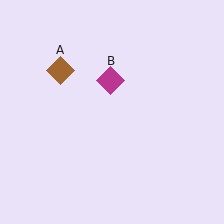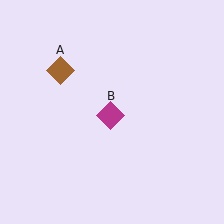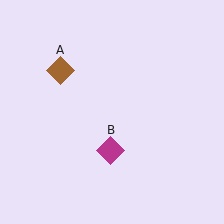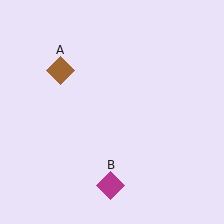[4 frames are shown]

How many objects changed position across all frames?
1 object changed position: magenta diamond (object B).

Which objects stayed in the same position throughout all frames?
Brown diamond (object A) remained stationary.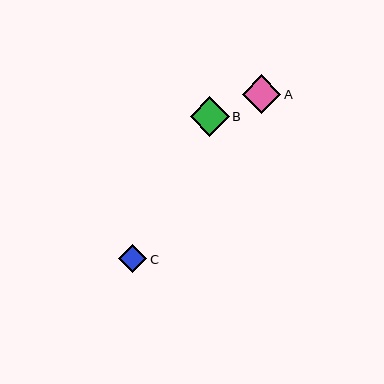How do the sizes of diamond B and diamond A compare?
Diamond B and diamond A are approximately the same size.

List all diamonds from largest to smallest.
From largest to smallest: B, A, C.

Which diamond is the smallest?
Diamond C is the smallest with a size of approximately 28 pixels.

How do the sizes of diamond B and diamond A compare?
Diamond B and diamond A are approximately the same size.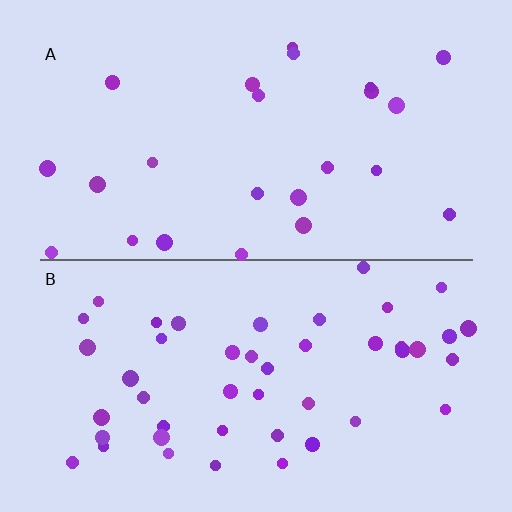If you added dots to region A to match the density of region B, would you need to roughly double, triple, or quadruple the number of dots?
Approximately double.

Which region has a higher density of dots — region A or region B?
B (the bottom).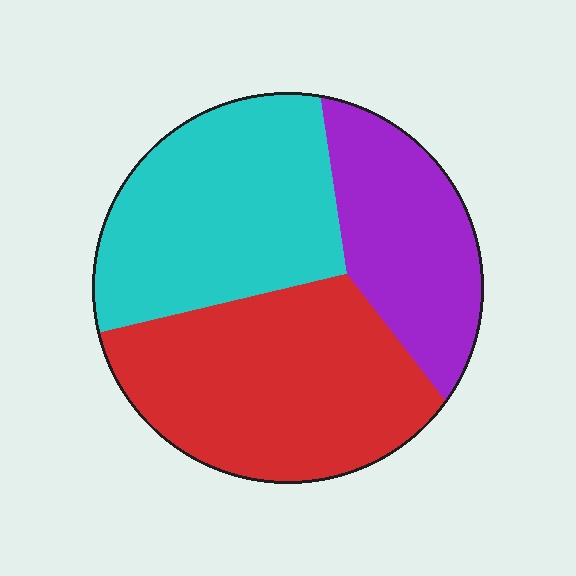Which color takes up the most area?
Red, at roughly 40%.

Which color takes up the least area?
Purple, at roughly 25%.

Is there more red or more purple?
Red.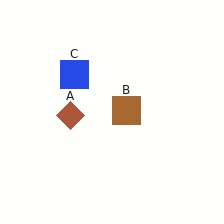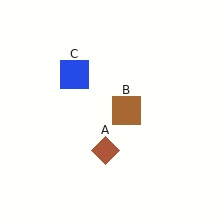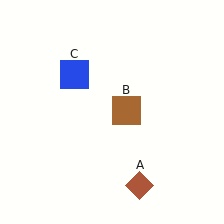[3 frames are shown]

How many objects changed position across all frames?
1 object changed position: brown diamond (object A).